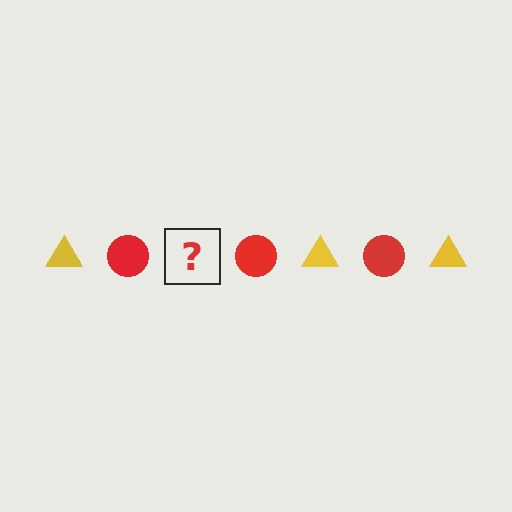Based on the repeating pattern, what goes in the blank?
The blank should be a yellow triangle.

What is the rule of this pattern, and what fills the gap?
The rule is that the pattern alternates between yellow triangle and red circle. The gap should be filled with a yellow triangle.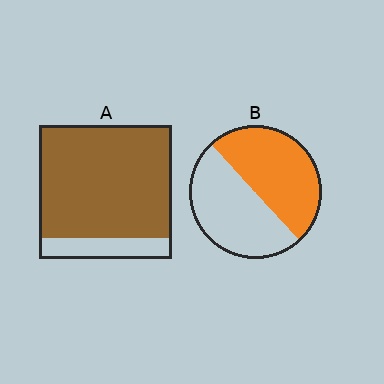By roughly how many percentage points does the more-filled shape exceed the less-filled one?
By roughly 35 percentage points (A over B).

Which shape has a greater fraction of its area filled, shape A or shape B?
Shape A.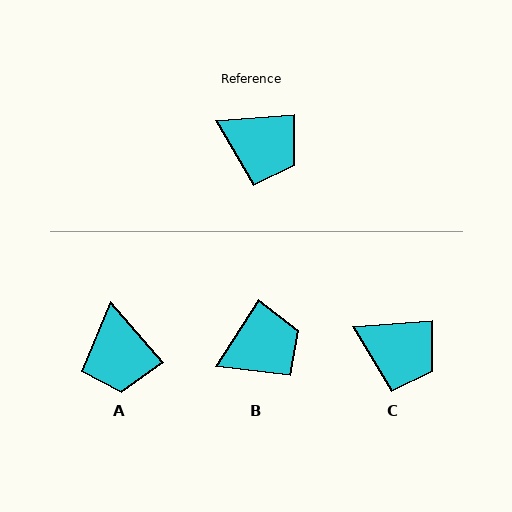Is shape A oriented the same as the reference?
No, it is off by about 54 degrees.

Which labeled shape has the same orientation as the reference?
C.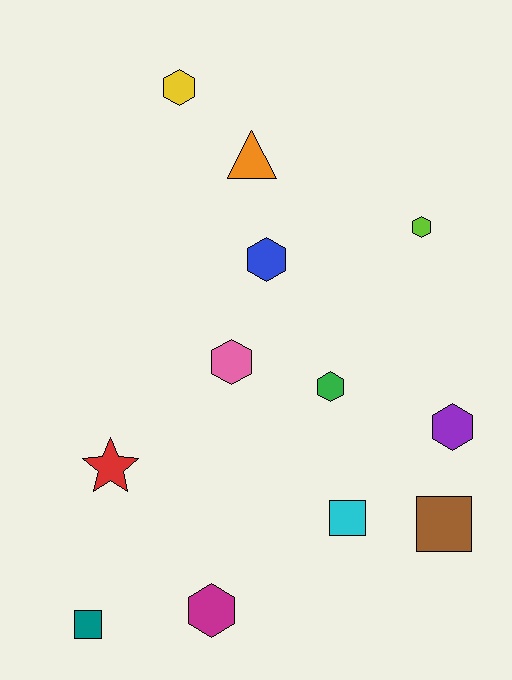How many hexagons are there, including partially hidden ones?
There are 7 hexagons.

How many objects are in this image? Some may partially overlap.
There are 12 objects.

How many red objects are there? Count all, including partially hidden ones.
There is 1 red object.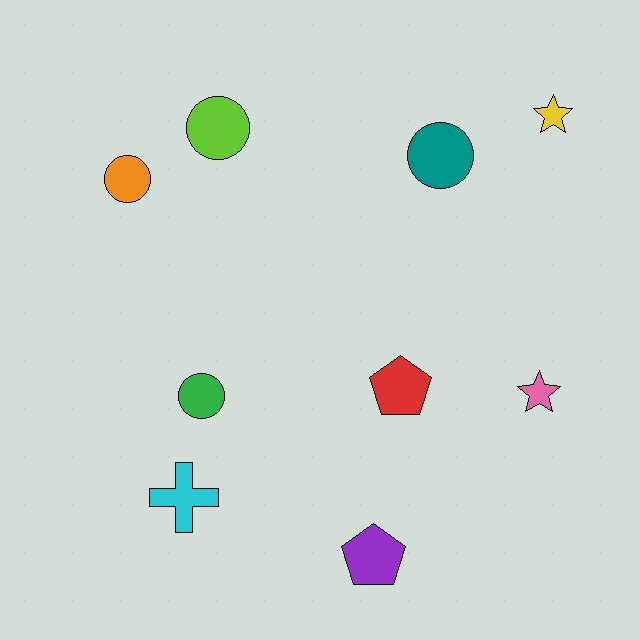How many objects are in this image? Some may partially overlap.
There are 9 objects.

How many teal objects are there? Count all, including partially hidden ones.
There is 1 teal object.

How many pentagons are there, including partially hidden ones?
There are 2 pentagons.